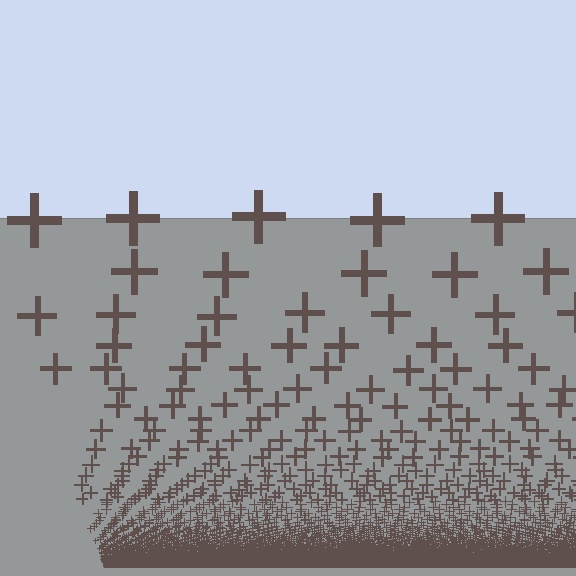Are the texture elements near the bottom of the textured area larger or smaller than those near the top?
Smaller. The gradient is inverted — elements near the bottom are smaller and denser.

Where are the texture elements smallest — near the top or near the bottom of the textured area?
Near the bottom.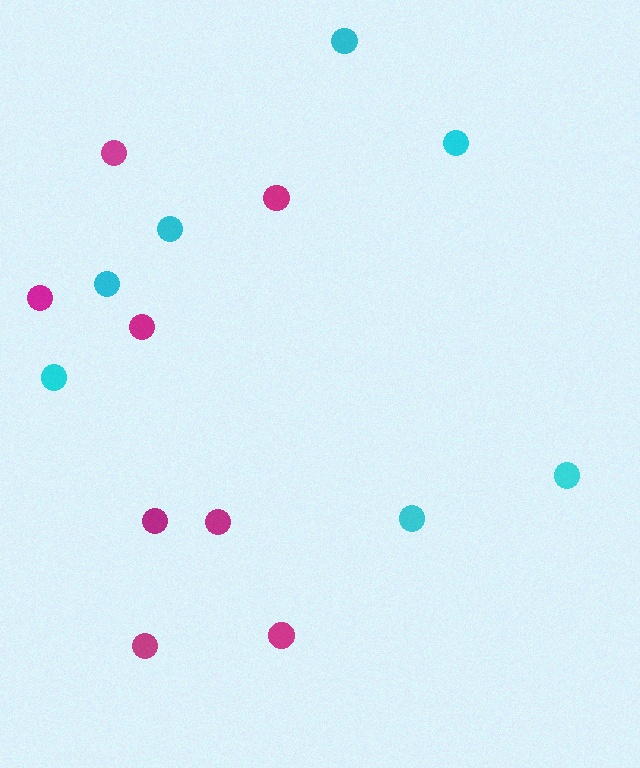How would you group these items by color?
There are 2 groups: one group of magenta circles (8) and one group of cyan circles (7).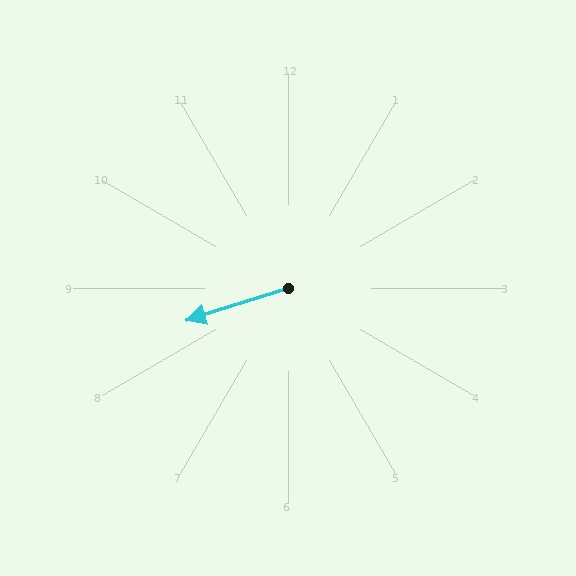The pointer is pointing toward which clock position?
Roughly 8 o'clock.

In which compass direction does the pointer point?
West.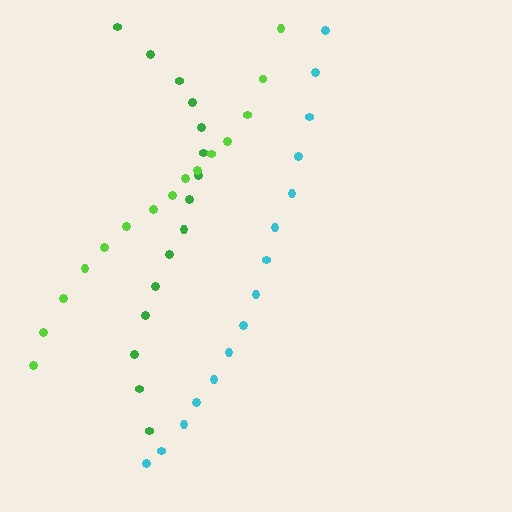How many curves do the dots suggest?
There are 3 distinct paths.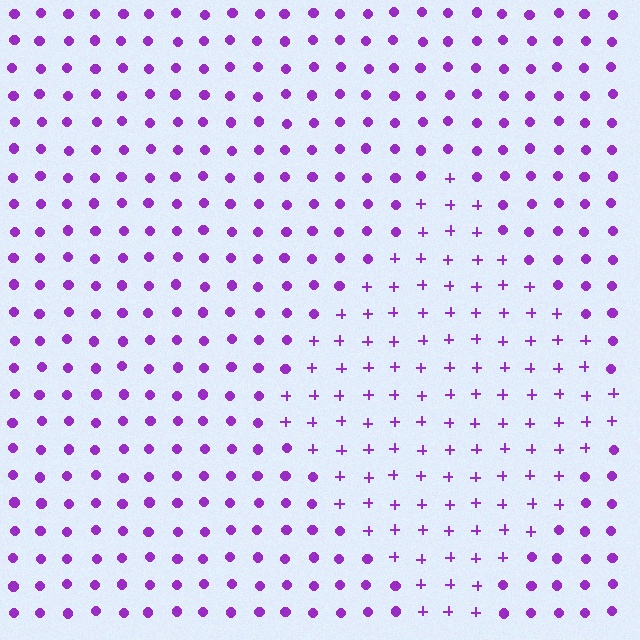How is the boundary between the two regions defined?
The boundary is defined by a change in element shape: plus signs inside vs. circles outside. All elements share the same color and spacing.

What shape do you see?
I see a diamond.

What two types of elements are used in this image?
The image uses plus signs inside the diamond region and circles outside it.